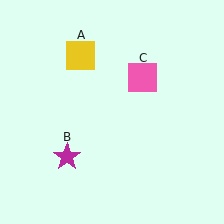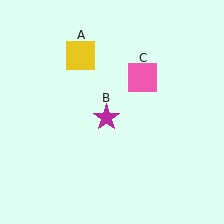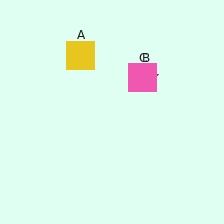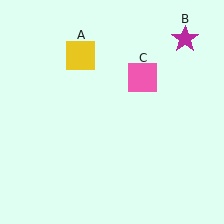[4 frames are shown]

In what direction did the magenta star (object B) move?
The magenta star (object B) moved up and to the right.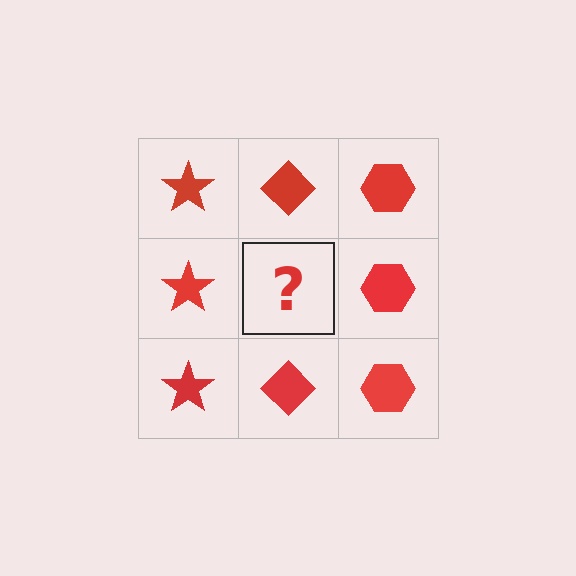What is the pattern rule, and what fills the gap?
The rule is that each column has a consistent shape. The gap should be filled with a red diamond.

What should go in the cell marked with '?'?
The missing cell should contain a red diamond.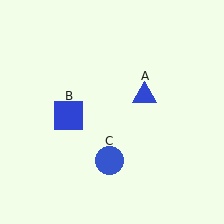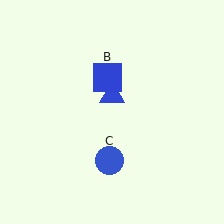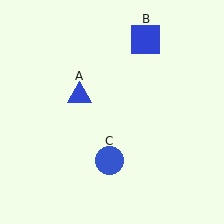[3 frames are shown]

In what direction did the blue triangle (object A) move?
The blue triangle (object A) moved left.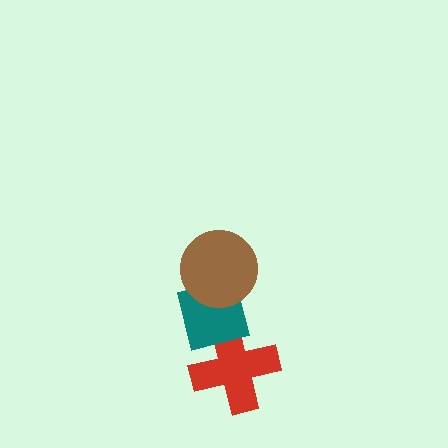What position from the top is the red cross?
The red cross is 3rd from the top.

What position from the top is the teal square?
The teal square is 2nd from the top.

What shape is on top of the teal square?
The brown circle is on top of the teal square.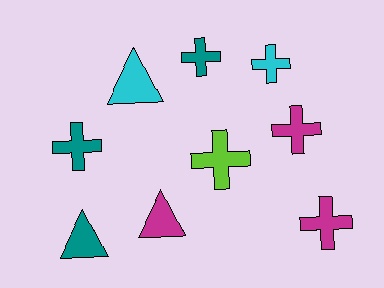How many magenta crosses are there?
There are 2 magenta crosses.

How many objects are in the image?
There are 9 objects.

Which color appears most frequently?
Teal, with 3 objects.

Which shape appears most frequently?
Cross, with 6 objects.